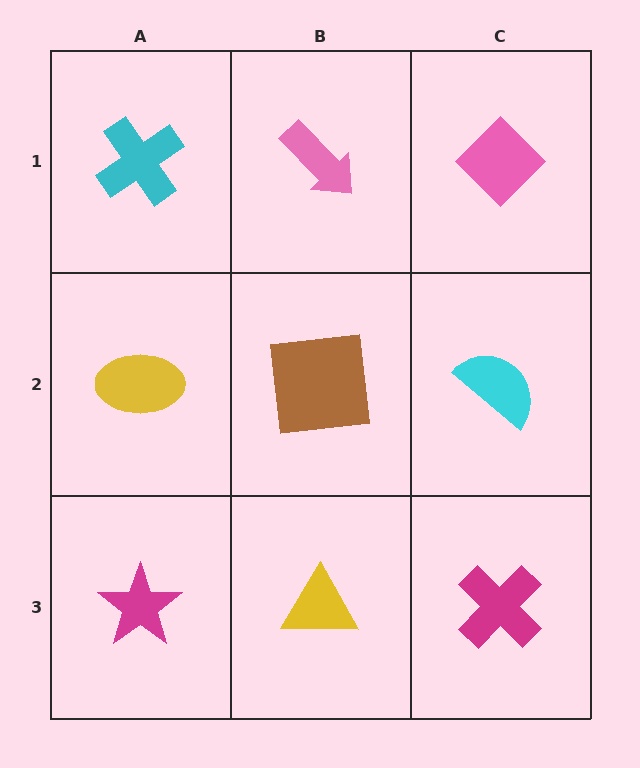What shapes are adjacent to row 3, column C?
A cyan semicircle (row 2, column C), a yellow triangle (row 3, column B).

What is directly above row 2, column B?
A pink arrow.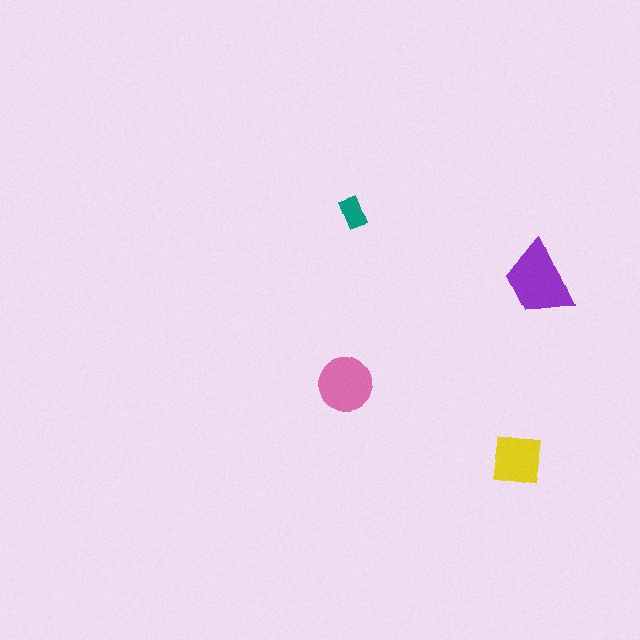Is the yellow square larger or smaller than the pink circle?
Smaller.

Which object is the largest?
The purple trapezoid.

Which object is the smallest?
The teal rectangle.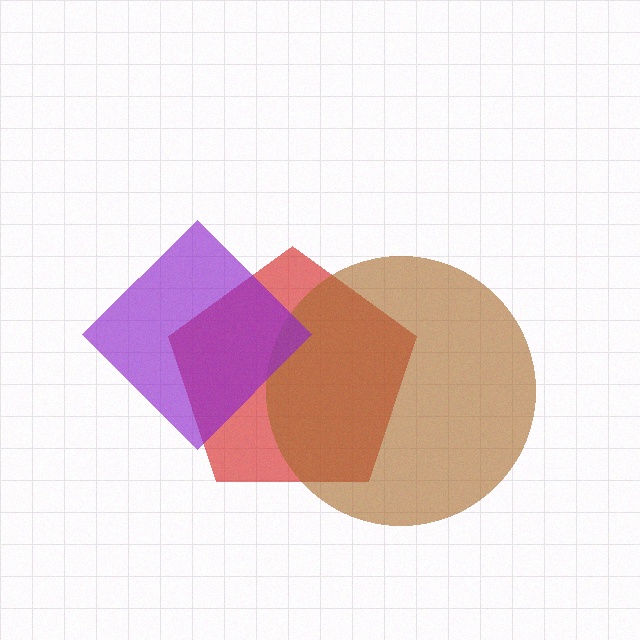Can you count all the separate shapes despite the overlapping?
Yes, there are 3 separate shapes.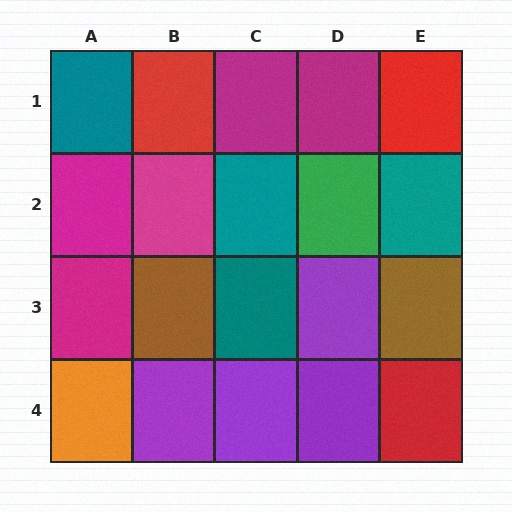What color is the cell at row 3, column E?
Brown.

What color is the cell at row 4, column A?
Orange.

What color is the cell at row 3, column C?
Teal.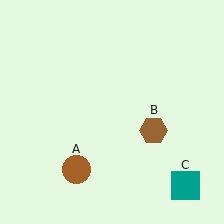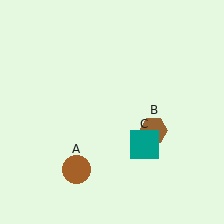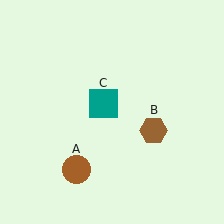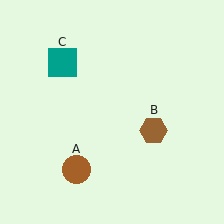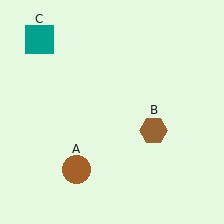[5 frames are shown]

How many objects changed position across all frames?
1 object changed position: teal square (object C).